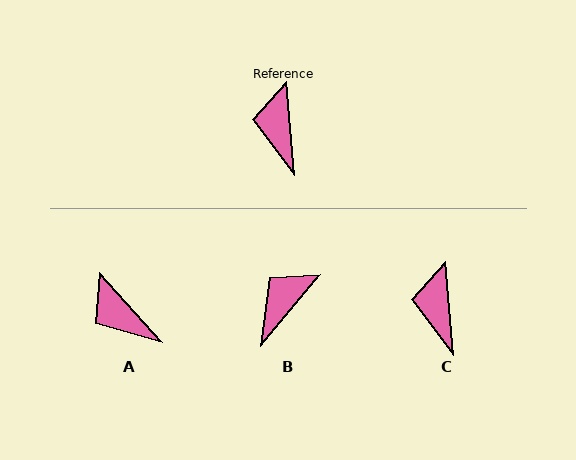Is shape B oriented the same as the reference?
No, it is off by about 45 degrees.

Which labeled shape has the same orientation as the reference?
C.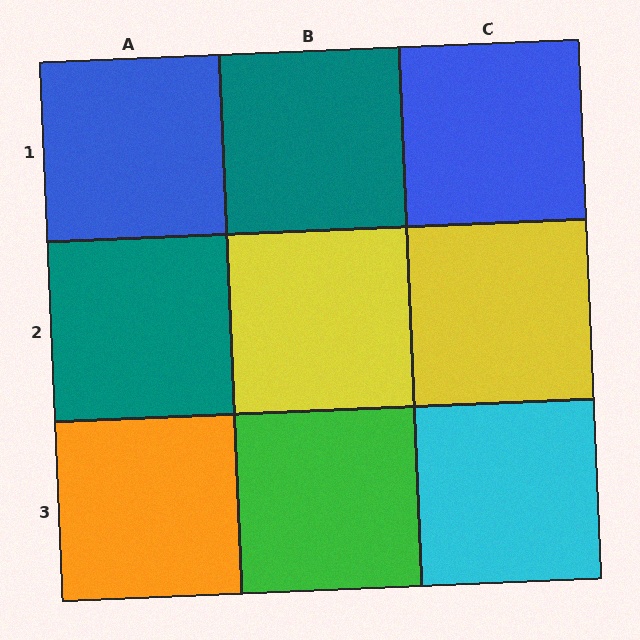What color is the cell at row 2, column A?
Teal.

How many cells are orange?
1 cell is orange.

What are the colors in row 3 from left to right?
Orange, green, cyan.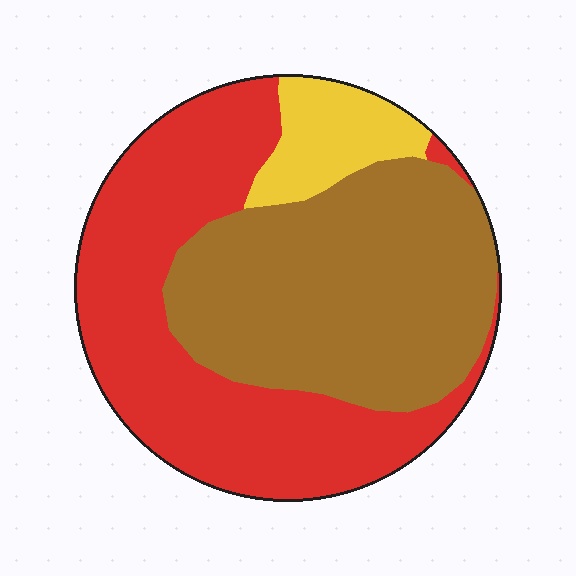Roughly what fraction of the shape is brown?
Brown covers about 45% of the shape.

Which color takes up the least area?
Yellow, at roughly 10%.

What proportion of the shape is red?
Red takes up about one half (1/2) of the shape.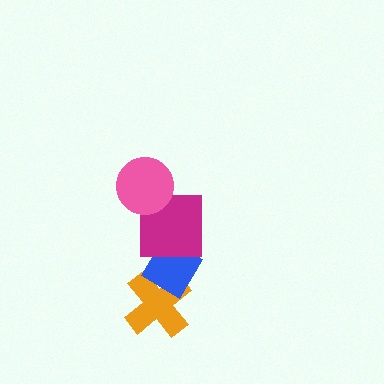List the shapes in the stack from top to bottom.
From top to bottom: the pink circle, the magenta square, the blue diamond, the orange cross.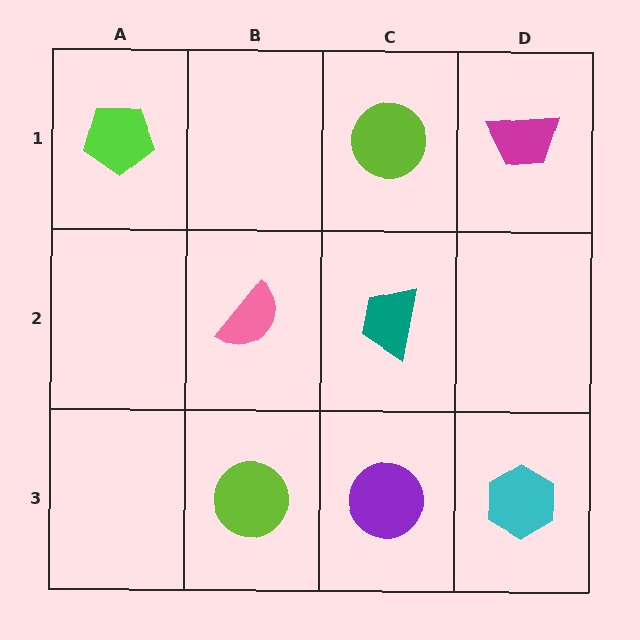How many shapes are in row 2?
2 shapes.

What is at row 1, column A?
A lime pentagon.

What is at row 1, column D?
A magenta trapezoid.